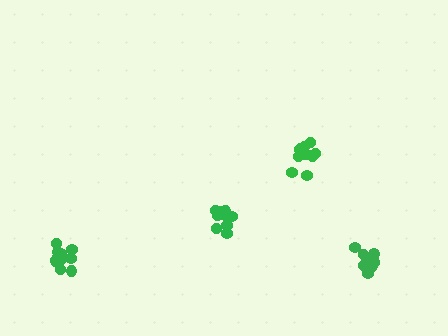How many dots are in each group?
Group 1: 12 dots, Group 2: 10 dots, Group 3: 10 dots, Group 4: 12 dots (44 total).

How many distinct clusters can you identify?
There are 4 distinct clusters.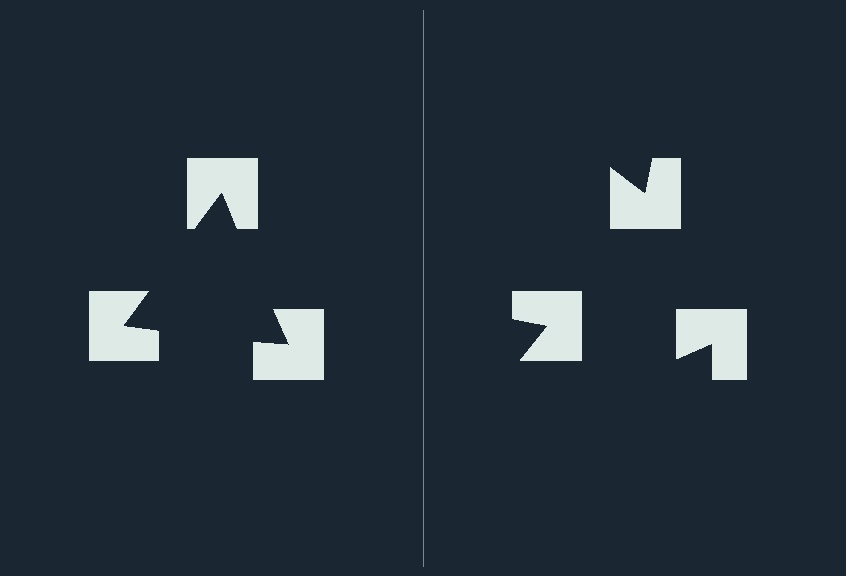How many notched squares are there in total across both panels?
6 — 3 on each side.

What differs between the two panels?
The notched squares are positioned identically on both sides; only the wedge orientations differ. On the left they align to a triangle; on the right they are misaligned.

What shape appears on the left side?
An illusory triangle.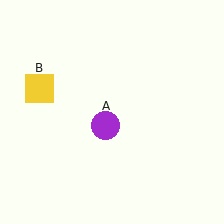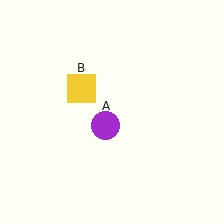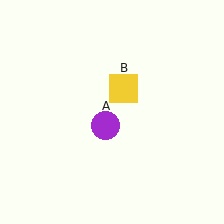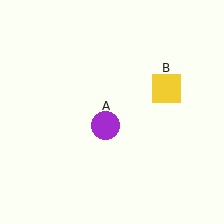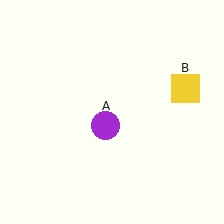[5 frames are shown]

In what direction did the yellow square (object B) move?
The yellow square (object B) moved right.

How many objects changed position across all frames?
1 object changed position: yellow square (object B).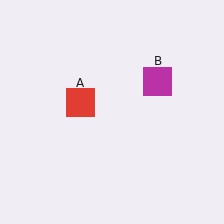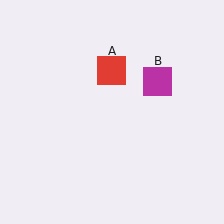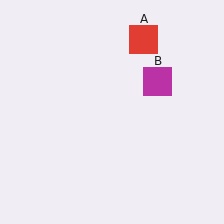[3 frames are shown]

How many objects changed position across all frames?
1 object changed position: red square (object A).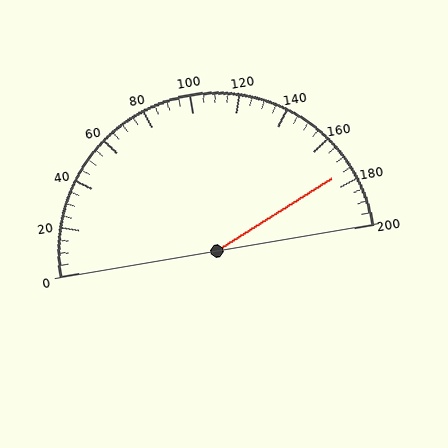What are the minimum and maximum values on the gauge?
The gauge ranges from 0 to 200.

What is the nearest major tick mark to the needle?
The nearest major tick mark is 180.